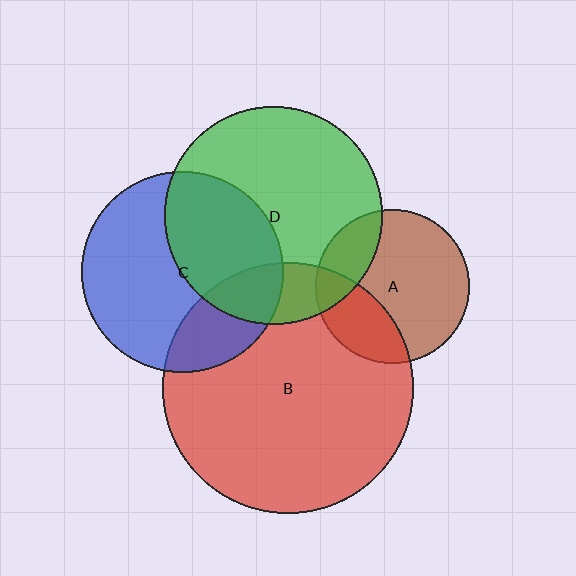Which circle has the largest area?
Circle B (red).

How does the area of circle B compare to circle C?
Approximately 1.5 times.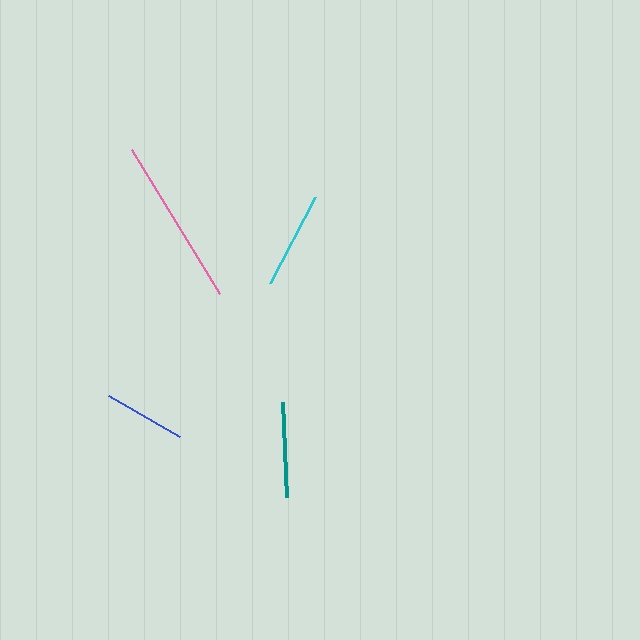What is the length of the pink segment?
The pink segment is approximately 169 pixels long.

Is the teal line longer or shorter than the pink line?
The pink line is longer than the teal line.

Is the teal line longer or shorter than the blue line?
The teal line is longer than the blue line.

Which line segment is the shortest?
The blue line is the shortest at approximately 82 pixels.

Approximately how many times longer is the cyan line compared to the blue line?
The cyan line is approximately 1.2 times the length of the blue line.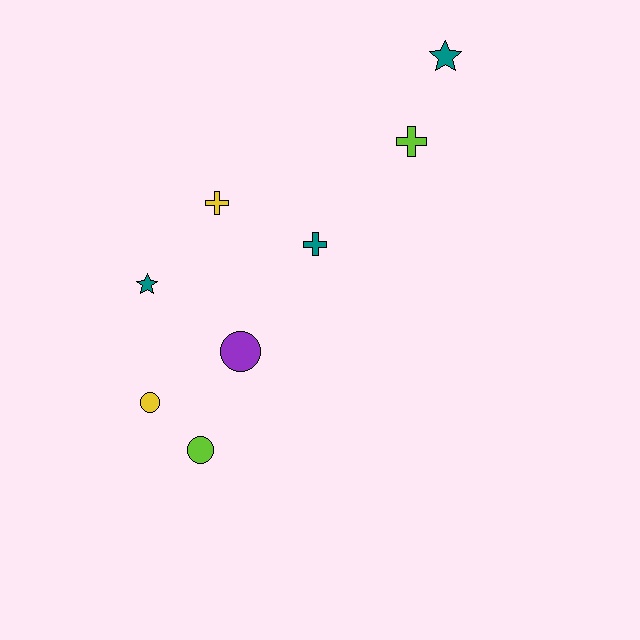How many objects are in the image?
There are 8 objects.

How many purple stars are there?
There are no purple stars.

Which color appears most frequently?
Teal, with 3 objects.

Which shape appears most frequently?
Circle, with 3 objects.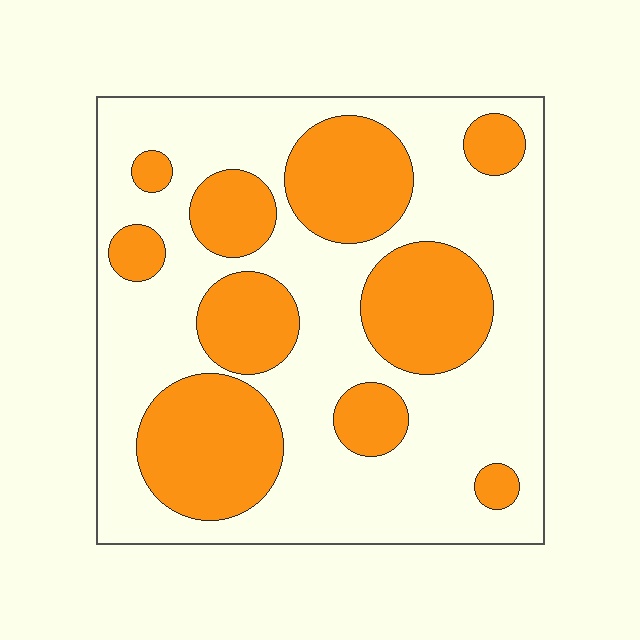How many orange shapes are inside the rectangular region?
10.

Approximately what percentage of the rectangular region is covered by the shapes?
Approximately 35%.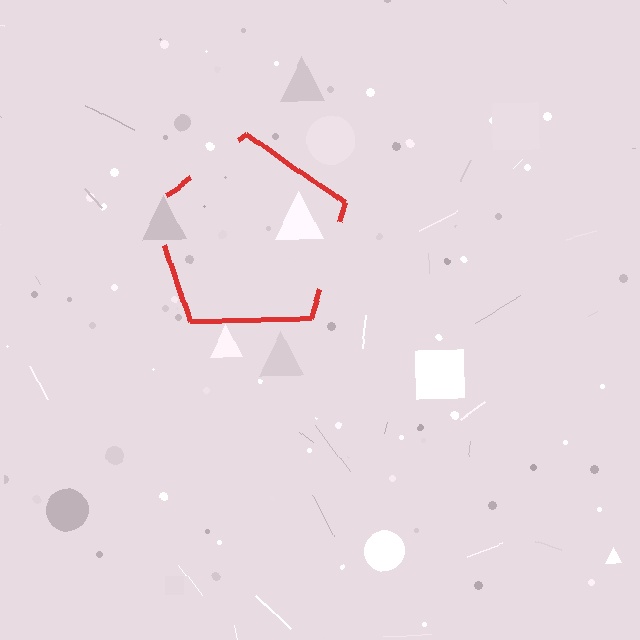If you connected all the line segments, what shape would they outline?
They would outline a pentagon.